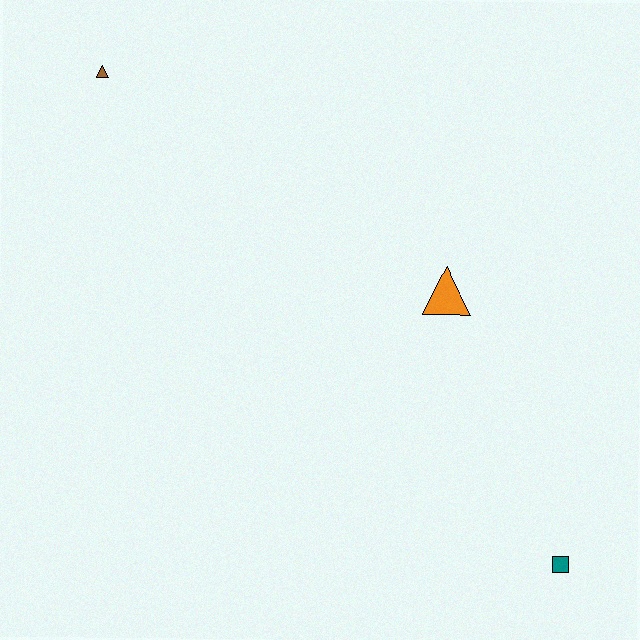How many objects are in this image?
There are 3 objects.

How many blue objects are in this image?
There are no blue objects.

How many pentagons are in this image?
There are no pentagons.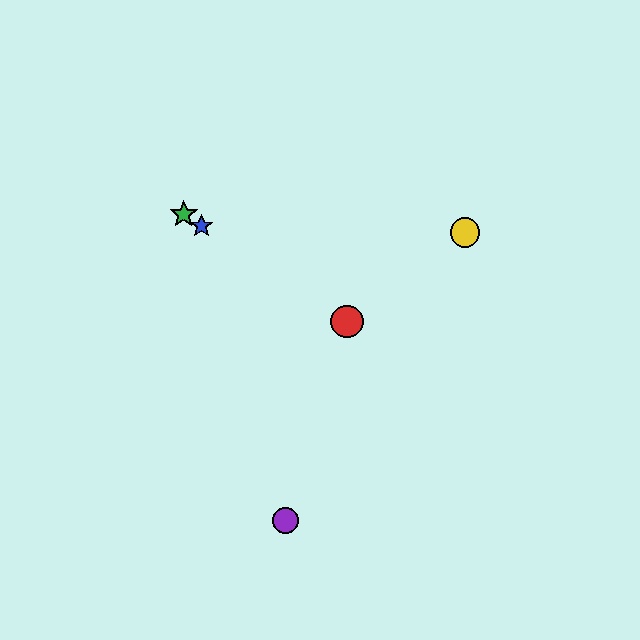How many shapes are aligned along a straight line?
3 shapes (the red circle, the blue star, the green star) are aligned along a straight line.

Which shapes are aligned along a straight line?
The red circle, the blue star, the green star are aligned along a straight line.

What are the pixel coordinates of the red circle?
The red circle is at (347, 321).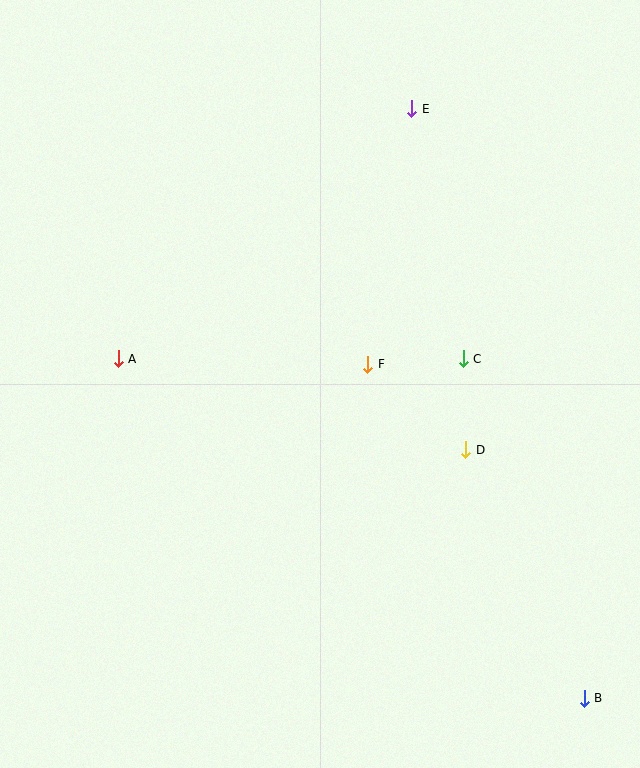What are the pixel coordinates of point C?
Point C is at (463, 359).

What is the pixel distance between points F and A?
The distance between F and A is 250 pixels.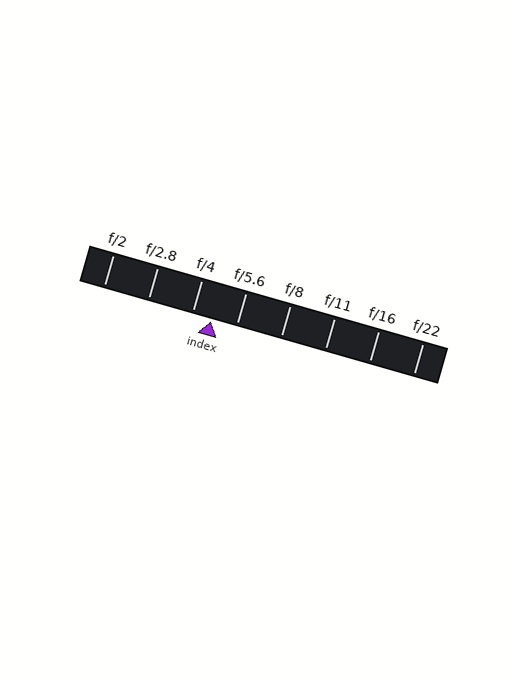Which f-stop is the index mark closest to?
The index mark is closest to f/4.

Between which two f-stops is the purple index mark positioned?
The index mark is between f/4 and f/5.6.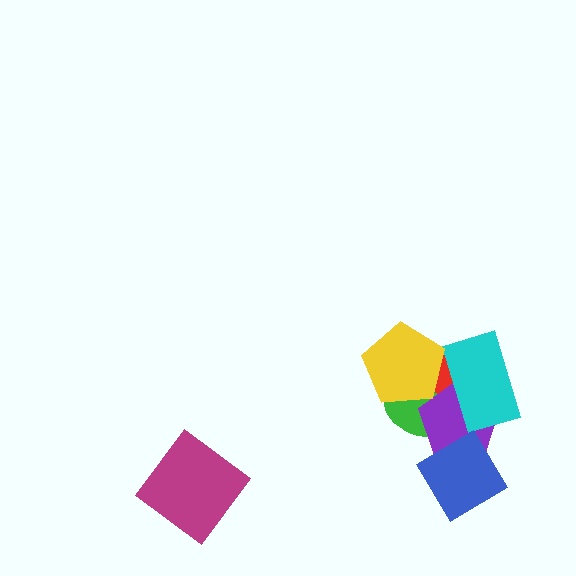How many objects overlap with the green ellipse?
4 objects overlap with the green ellipse.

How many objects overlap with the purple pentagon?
4 objects overlap with the purple pentagon.